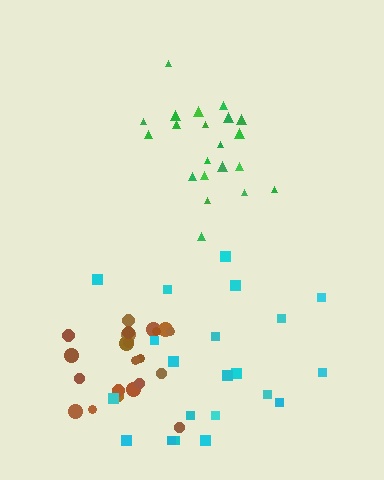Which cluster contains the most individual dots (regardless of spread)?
Green (22).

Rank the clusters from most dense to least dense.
brown, green, cyan.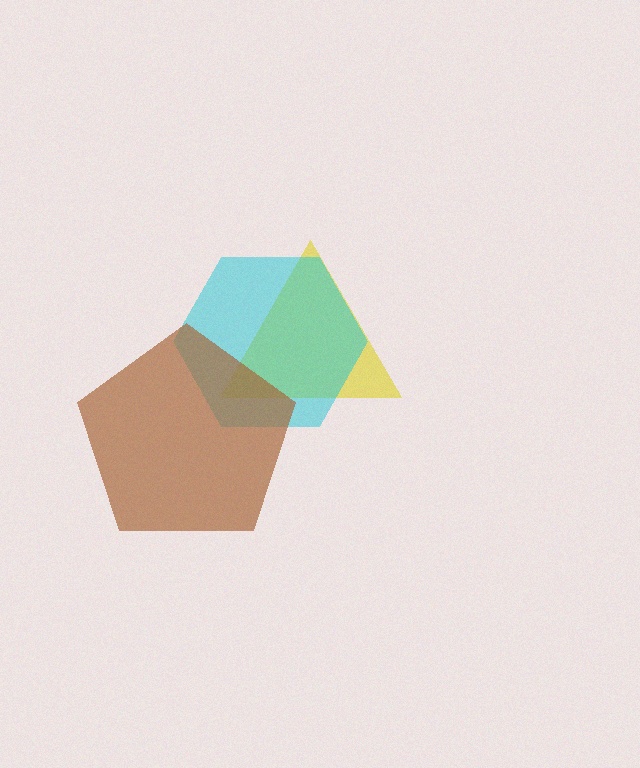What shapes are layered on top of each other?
The layered shapes are: a yellow triangle, a cyan hexagon, a brown pentagon.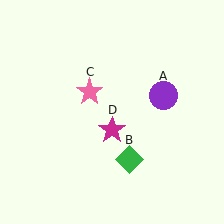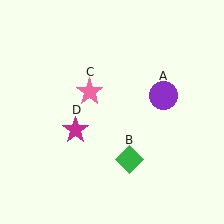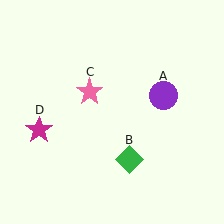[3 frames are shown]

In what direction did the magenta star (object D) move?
The magenta star (object D) moved left.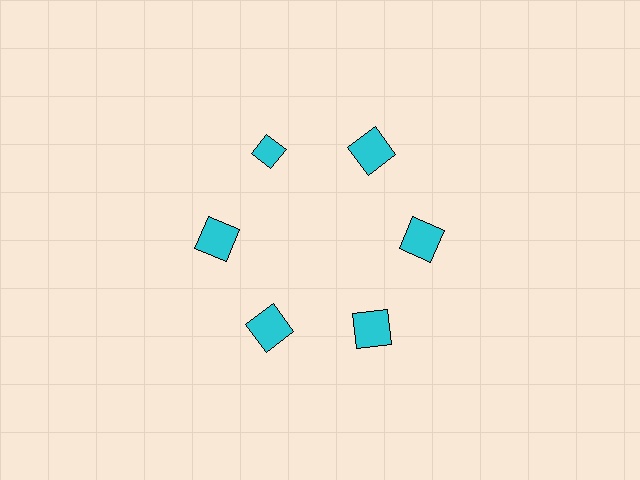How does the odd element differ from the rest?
It has a different shape: diamond instead of square.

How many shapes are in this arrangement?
There are 6 shapes arranged in a ring pattern.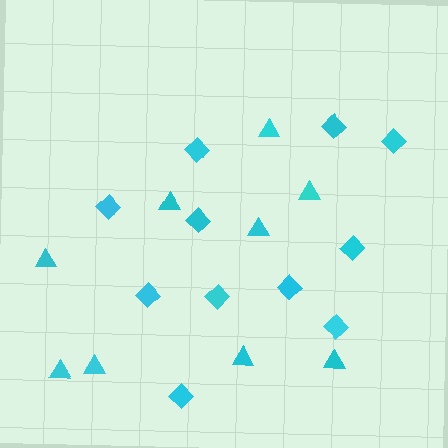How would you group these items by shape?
There are 2 groups: one group of diamonds (11) and one group of triangles (9).